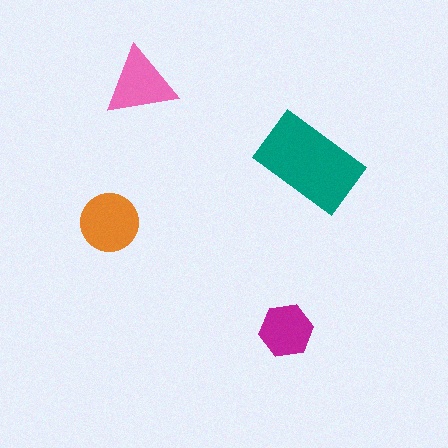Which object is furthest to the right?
The teal rectangle is rightmost.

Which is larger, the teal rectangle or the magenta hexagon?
The teal rectangle.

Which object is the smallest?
The magenta hexagon.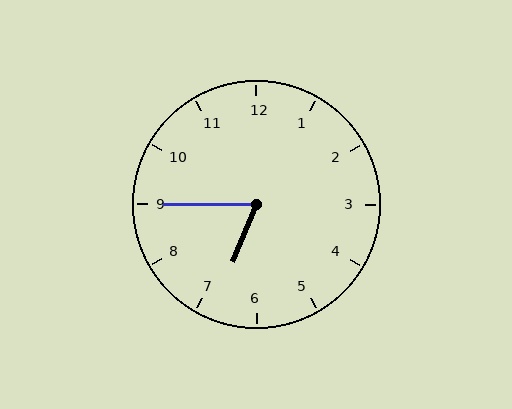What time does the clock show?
6:45.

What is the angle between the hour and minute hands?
Approximately 68 degrees.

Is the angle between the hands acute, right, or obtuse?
It is acute.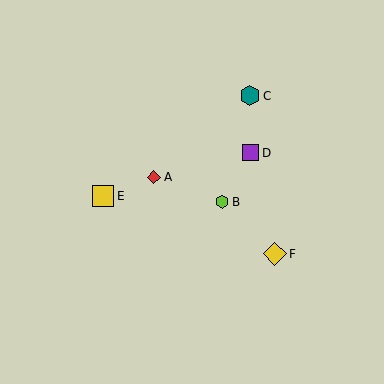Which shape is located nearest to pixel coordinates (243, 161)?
The purple square (labeled D) at (251, 153) is nearest to that location.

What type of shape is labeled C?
Shape C is a teal hexagon.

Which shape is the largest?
The yellow diamond (labeled F) is the largest.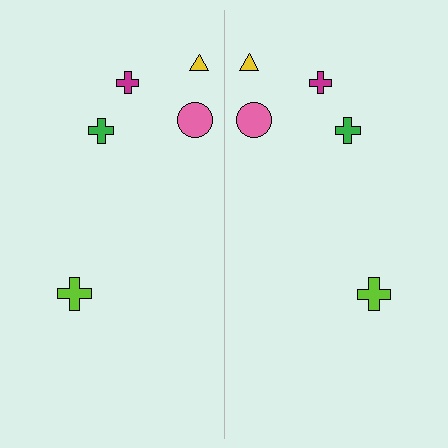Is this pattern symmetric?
Yes, this pattern has bilateral (reflection) symmetry.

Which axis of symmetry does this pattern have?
The pattern has a vertical axis of symmetry running through the center of the image.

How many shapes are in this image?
There are 10 shapes in this image.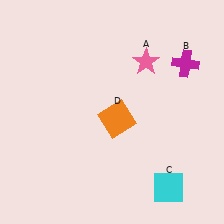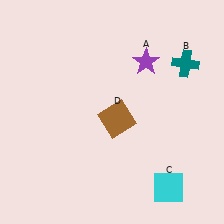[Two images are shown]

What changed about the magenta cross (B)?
In Image 1, B is magenta. In Image 2, it changed to teal.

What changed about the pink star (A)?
In Image 1, A is pink. In Image 2, it changed to purple.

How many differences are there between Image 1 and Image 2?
There are 3 differences between the two images.